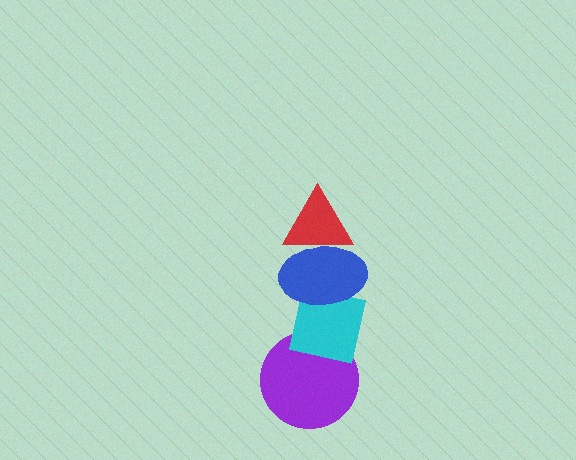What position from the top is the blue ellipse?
The blue ellipse is 2nd from the top.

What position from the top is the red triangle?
The red triangle is 1st from the top.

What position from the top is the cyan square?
The cyan square is 3rd from the top.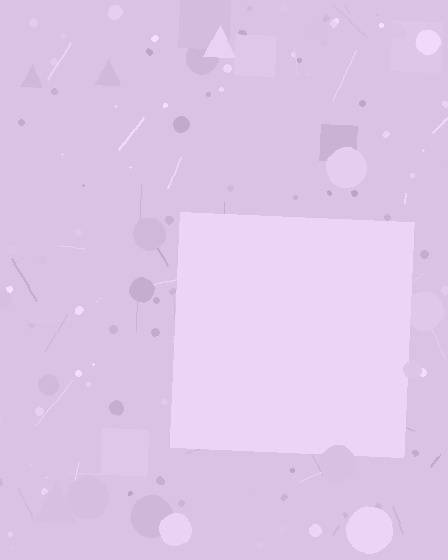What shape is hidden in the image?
A square is hidden in the image.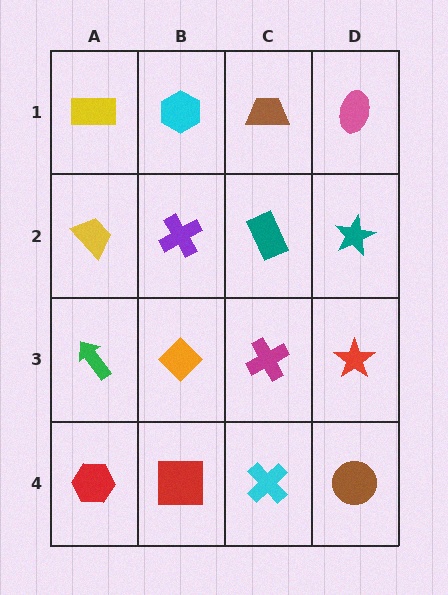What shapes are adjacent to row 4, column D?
A red star (row 3, column D), a cyan cross (row 4, column C).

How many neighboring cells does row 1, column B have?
3.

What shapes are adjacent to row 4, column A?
A green arrow (row 3, column A), a red square (row 4, column B).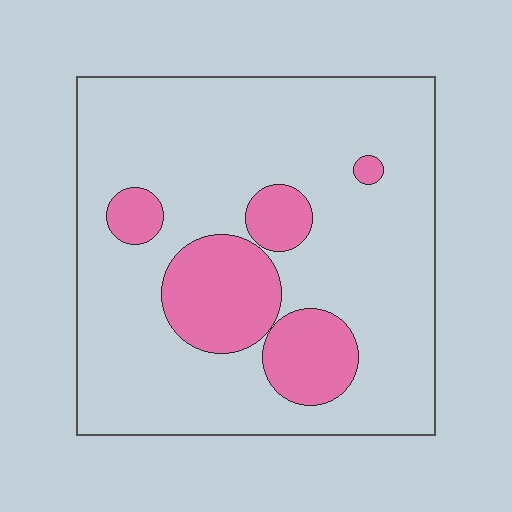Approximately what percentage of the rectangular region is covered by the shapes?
Approximately 20%.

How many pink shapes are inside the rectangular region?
5.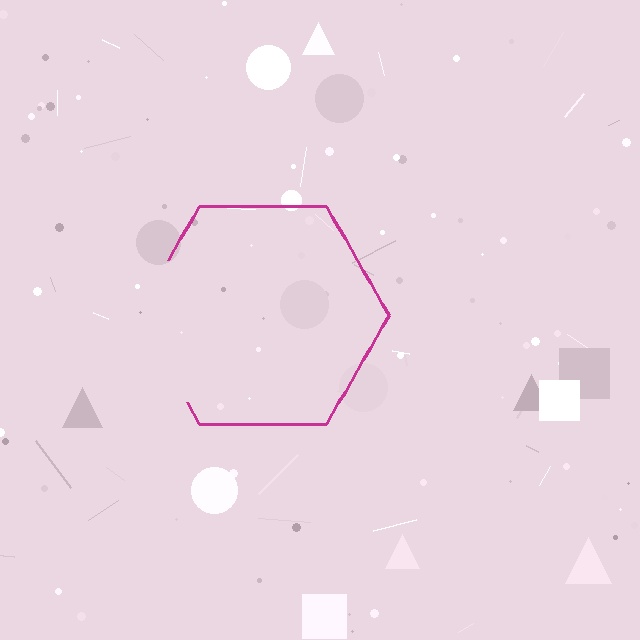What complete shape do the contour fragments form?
The contour fragments form a hexagon.